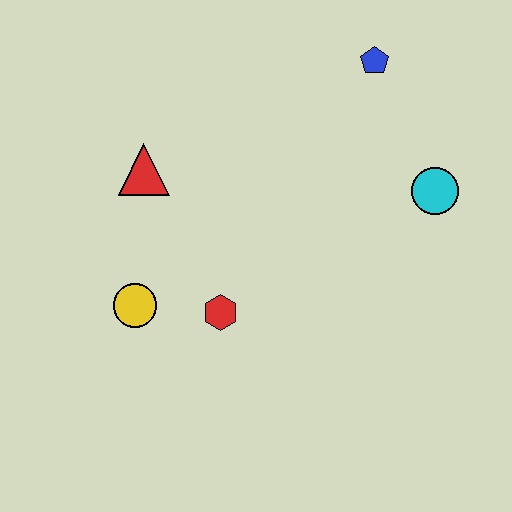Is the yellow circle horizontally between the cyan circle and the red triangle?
No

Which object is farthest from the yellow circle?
The blue pentagon is farthest from the yellow circle.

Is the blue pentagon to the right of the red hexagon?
Yes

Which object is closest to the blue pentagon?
The cyan circle is closest to the blue pentagon.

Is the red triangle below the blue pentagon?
Yes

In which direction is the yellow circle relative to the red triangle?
The yellow circle is below the red triangle.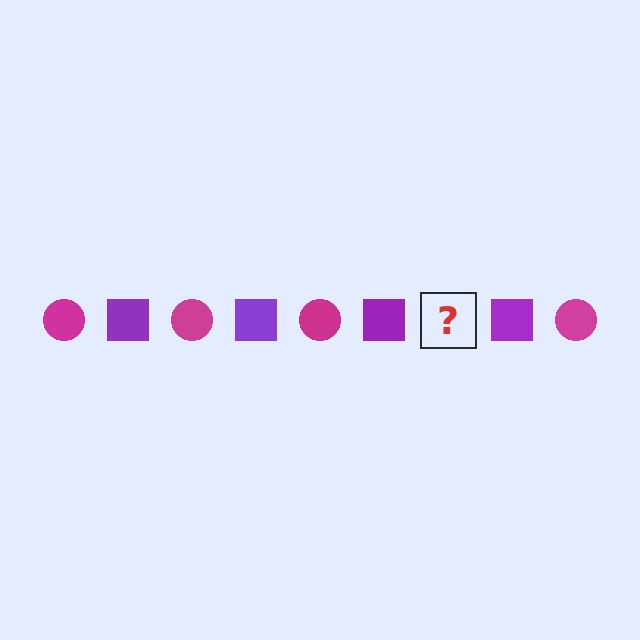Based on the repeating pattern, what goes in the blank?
The blank should be a magenta circle.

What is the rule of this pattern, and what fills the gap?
The rule is that the pattern alternates between magenta circle and purple square. The gap should be filled with a magenta circle.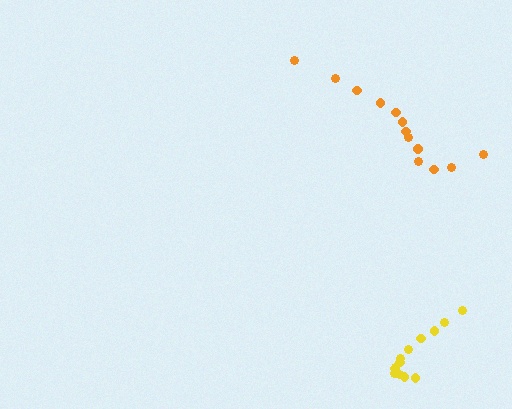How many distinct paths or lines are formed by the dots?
There are 2 distinct paths.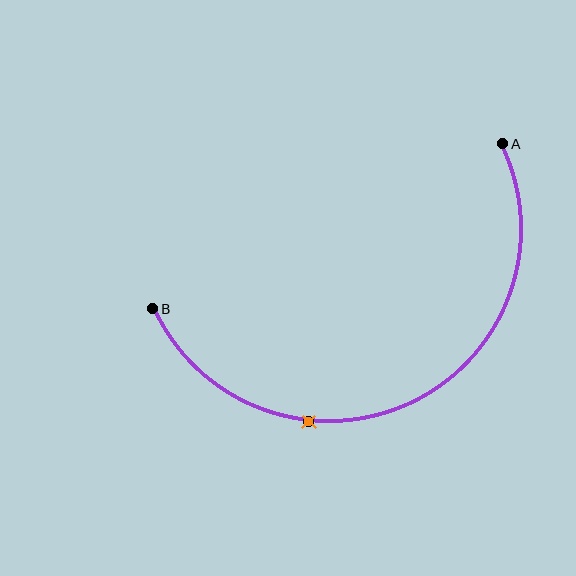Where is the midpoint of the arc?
The arc midpoint is the point on the curve farthest from the straight line joining A and B. It sits below that line.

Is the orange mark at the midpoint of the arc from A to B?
No. The orange mark lies on the arc but is closer to endpoint B. The arc midpoint would be at the point on the curve equidistant along the arc from both A and B.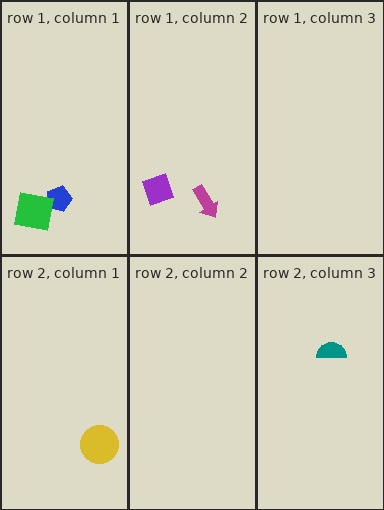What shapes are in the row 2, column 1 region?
The yellow circle.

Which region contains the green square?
The row 1, column 1 region.